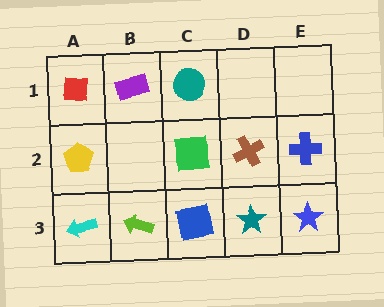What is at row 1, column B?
A purple rectangle.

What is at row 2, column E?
A blue cross.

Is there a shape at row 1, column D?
No, that cell is empty.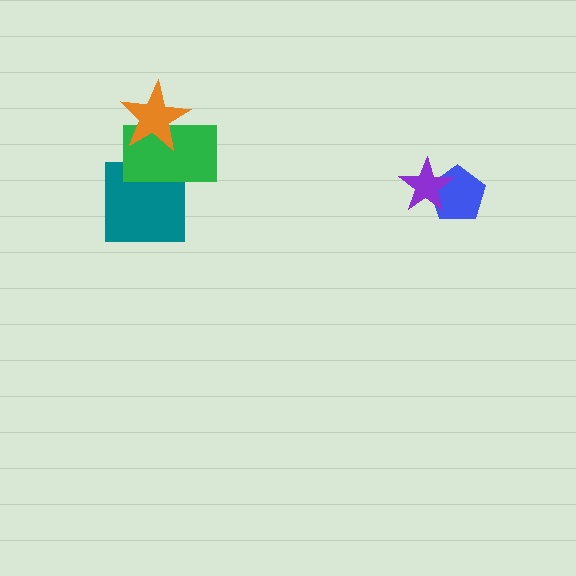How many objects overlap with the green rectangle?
2 objects overlap with the green rectangle.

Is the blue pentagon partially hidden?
Yes, it is partially covered by another shape.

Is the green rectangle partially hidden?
Yes, it is partially covered by another shape.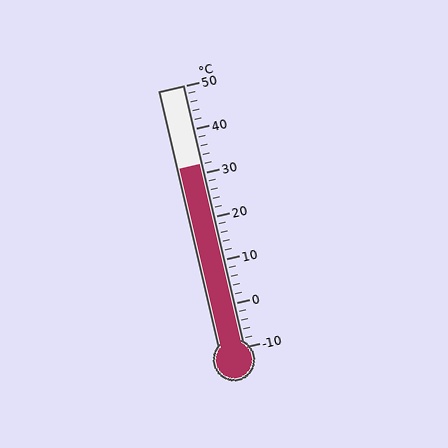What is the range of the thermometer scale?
The thermometer scale ranges from -10°C to 50°C.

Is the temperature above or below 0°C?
The temperature is above 0°C.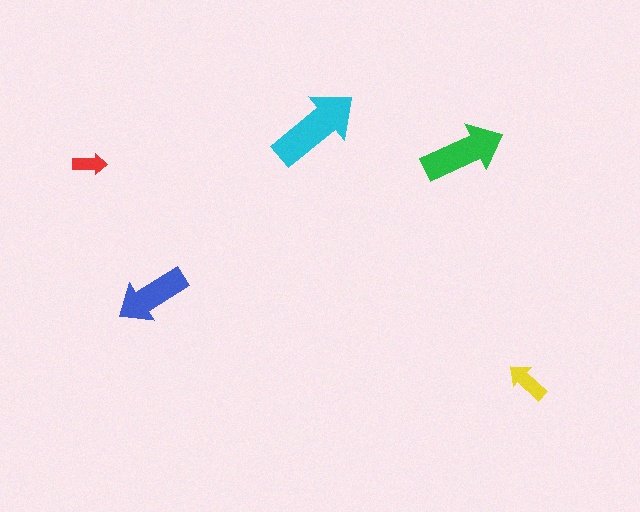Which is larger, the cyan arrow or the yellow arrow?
The cyan one.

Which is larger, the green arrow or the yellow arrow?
The green one.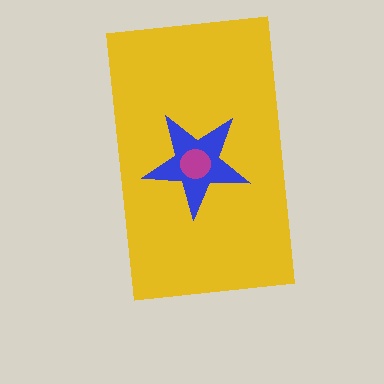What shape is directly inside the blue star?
The magenta circle.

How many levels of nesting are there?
3.